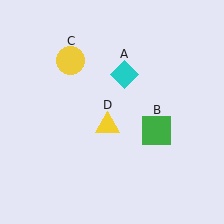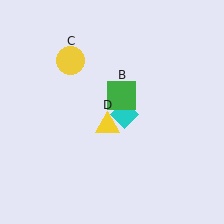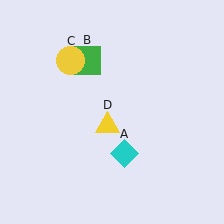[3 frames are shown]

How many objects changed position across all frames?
2 objects changed position: cyan diamond (object A), green square (object B).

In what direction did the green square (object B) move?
The green square (object B) moved up and to the left.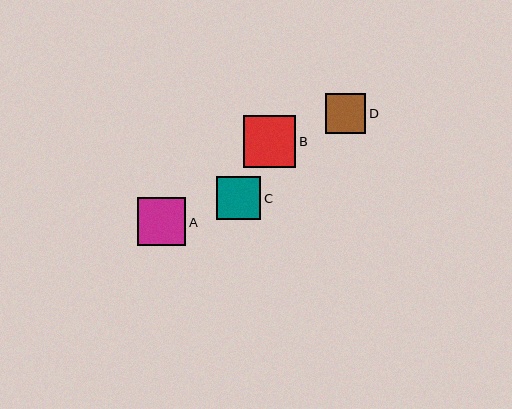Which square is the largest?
Square B is the largest with a size of approximately 52 pixels.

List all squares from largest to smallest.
From largest to smallest: B, A, C, D.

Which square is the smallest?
Square D is the smallest with a size of approximately 40 pixels.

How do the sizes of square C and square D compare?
Square C and square D are approximately the same size.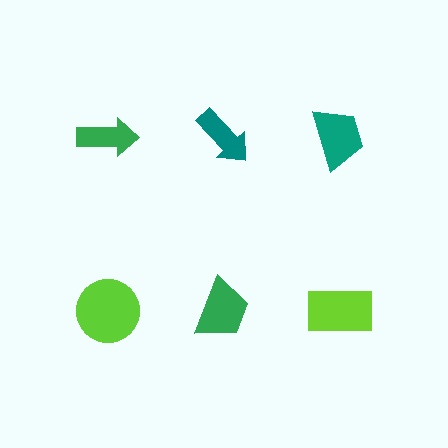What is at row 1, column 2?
A teal arrow.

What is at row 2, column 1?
A lime circle.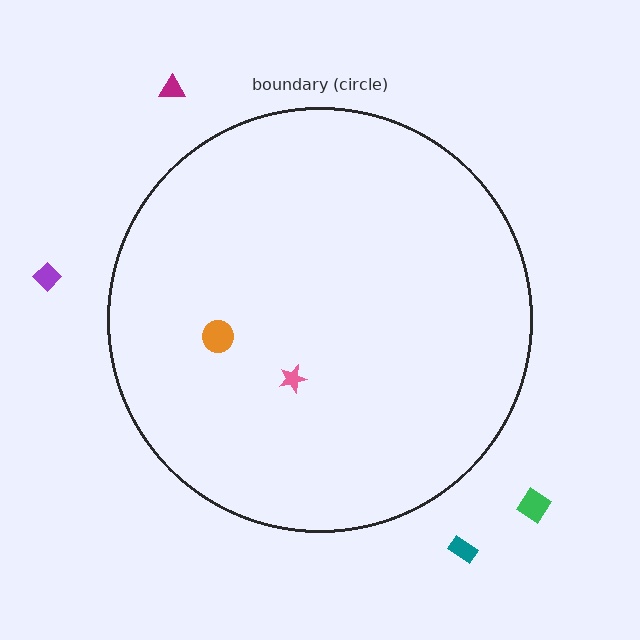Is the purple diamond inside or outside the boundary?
Outside.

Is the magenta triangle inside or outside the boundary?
Outside.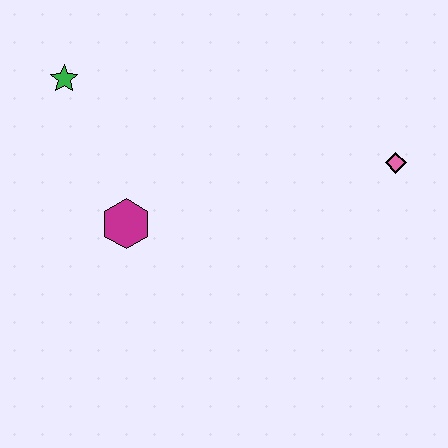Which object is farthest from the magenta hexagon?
The pink diamond is farthest from the magenta hexagon.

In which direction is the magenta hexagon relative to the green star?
The magenta hexagon is below the green star.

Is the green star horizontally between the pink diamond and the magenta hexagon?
No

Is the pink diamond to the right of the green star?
Yes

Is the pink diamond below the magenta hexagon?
No